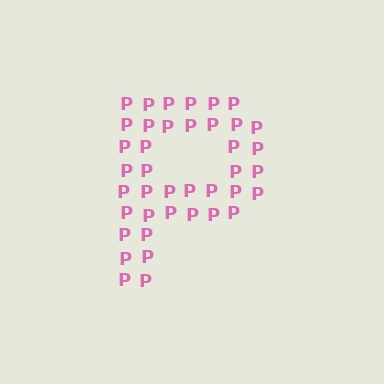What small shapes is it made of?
It is made of small letter P's.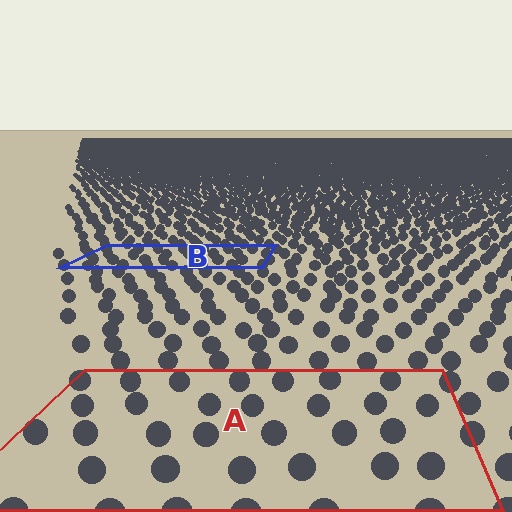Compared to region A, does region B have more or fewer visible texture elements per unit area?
Region B has more texture elements per unit area — they are packed more densely because it is farther away.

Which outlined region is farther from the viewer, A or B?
Region B is farther from the viewer — the texture elements inside it appear smaller and more densely packed.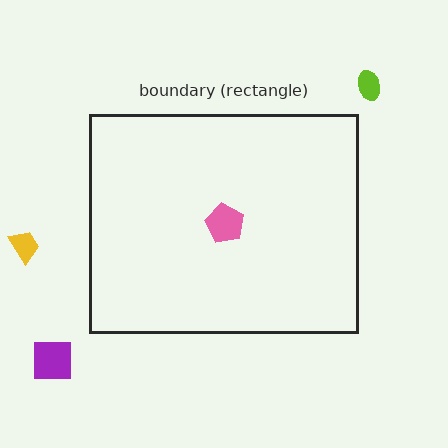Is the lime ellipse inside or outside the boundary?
Outside.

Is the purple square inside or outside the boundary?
Outside.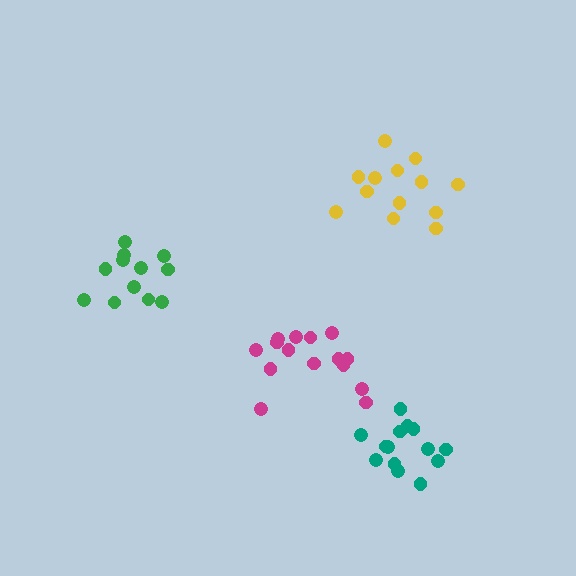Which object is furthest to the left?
The green cluster is leftmost.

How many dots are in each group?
Group 1: 13 dots, Group 2: 12 dots, Group 3: 14 dots, Group 4: 15 dots (54 total).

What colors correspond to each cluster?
The clusters are colored: yellow, green, teal, magenta.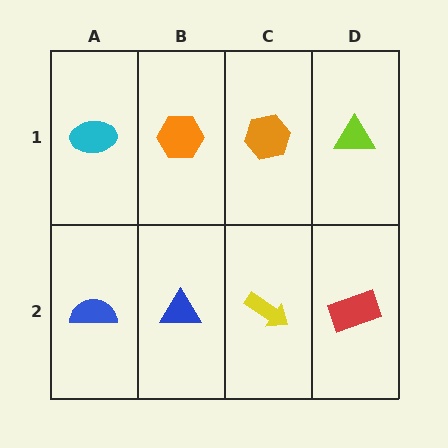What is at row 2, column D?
A red rectangle.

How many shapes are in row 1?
4 shapes.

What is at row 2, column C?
A yellow arrow.